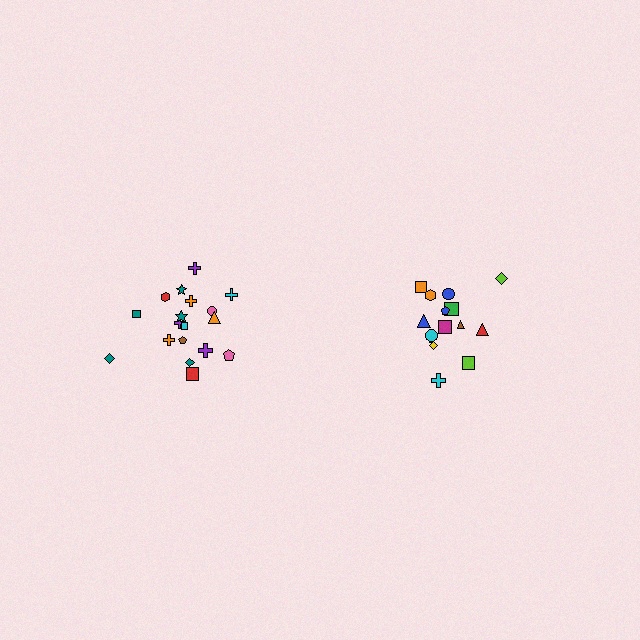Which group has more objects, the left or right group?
The left group.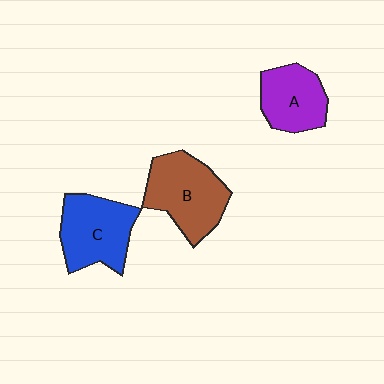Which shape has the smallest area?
Shape A (purple).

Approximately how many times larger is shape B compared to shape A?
Approximately 1.4 times.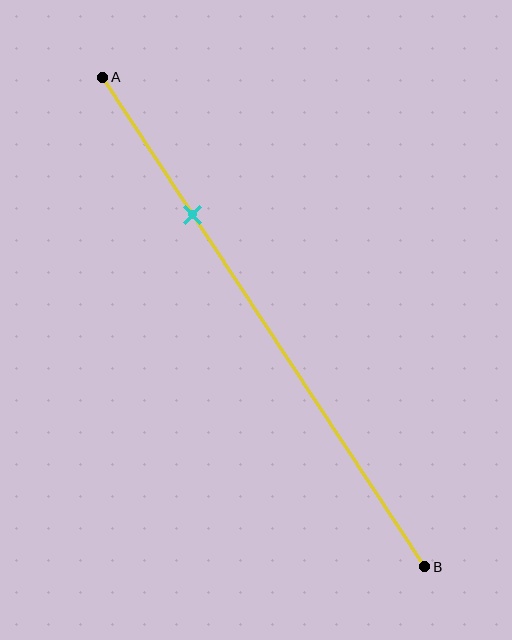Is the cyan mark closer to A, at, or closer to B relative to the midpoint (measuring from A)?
The cyan mark is closer to point A than the midpoint of segment AB.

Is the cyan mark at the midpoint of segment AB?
No, the mark is at about 30% from A, not at the 50% midpoint.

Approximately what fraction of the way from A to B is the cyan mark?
The cyan mark is approximately 30% of the way from A to B.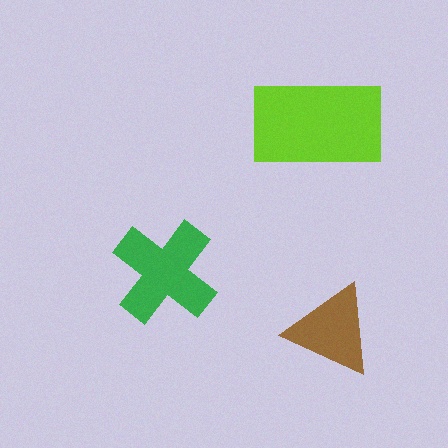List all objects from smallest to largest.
The brown triangle, the green cross, the lime rectangle.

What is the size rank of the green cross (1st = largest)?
2nd.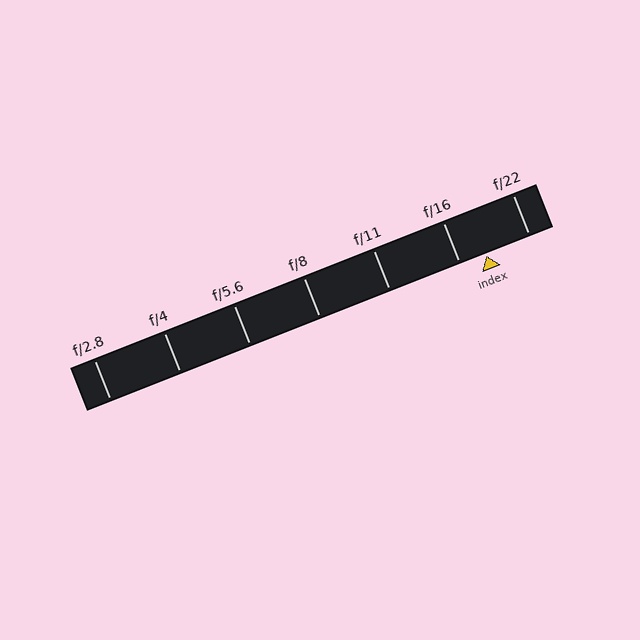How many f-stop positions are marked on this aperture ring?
There are 7 f-stop positions marked.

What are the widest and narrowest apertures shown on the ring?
The widest aperture shown is f/2.8 and the narrowest is f/22.